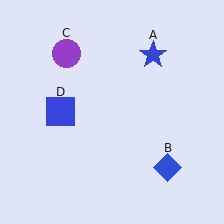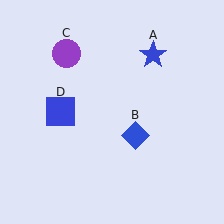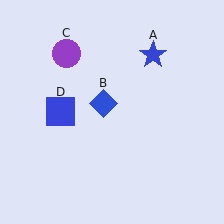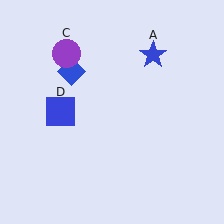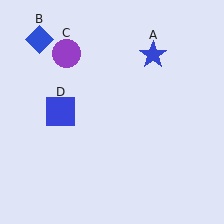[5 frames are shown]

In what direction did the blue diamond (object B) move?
The blue diamond (object B) moved up and to the left.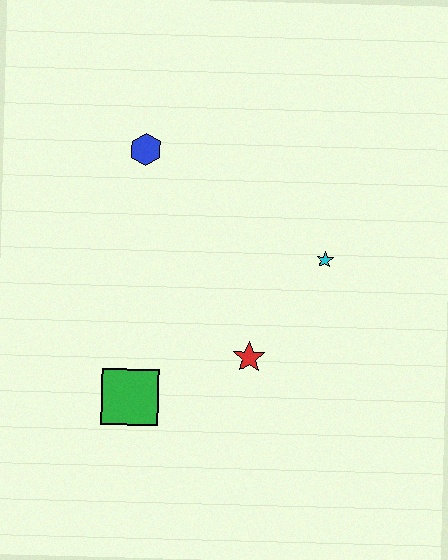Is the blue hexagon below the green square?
No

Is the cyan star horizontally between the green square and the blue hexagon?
No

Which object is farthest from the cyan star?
The green square is farthest from the cyan star.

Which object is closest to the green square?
The red star is closest to the green square.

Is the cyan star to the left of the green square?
No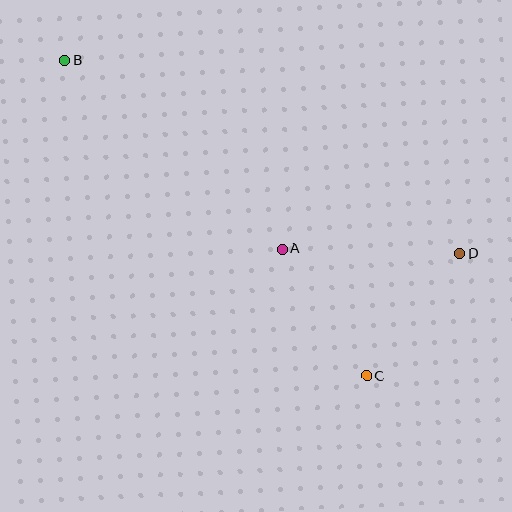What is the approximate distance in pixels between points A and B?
The distance between A and B is approximately 288 pixels.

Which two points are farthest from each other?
Points B and D are farthest from each other.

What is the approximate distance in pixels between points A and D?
The distance between A and D is approximately 178 pixels.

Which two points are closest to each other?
Points A and C are closest to each other.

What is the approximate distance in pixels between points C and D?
The distance between C and D is approximately 154 pixels.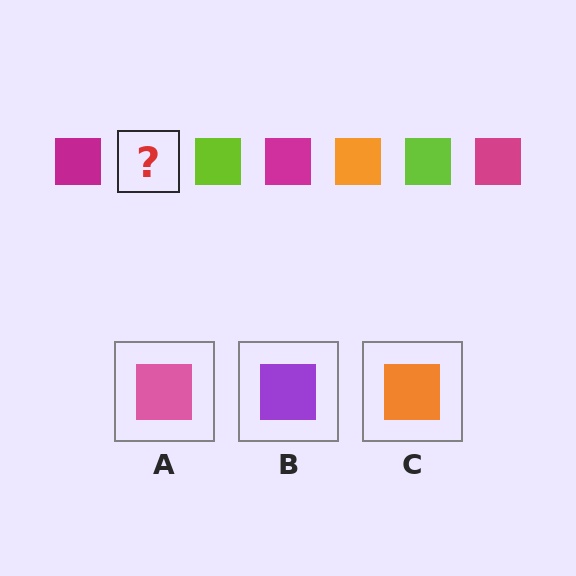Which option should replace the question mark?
Option C.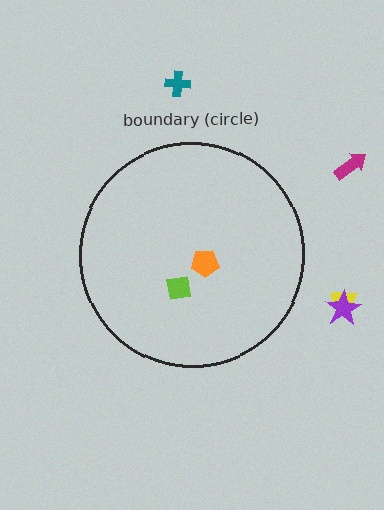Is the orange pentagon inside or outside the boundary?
Inside.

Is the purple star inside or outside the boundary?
Outside.